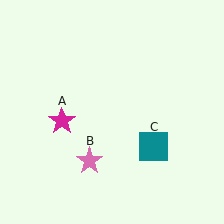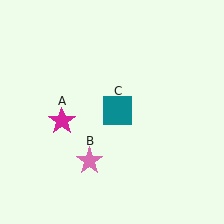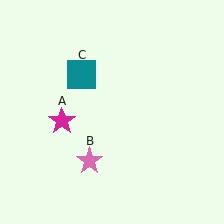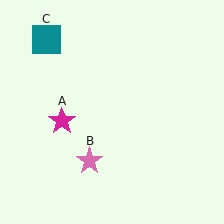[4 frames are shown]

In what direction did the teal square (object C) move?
The teal square (object C) moved up and to the left.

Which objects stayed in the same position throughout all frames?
Magenta star (object A) and pink star (object B) remained stationary.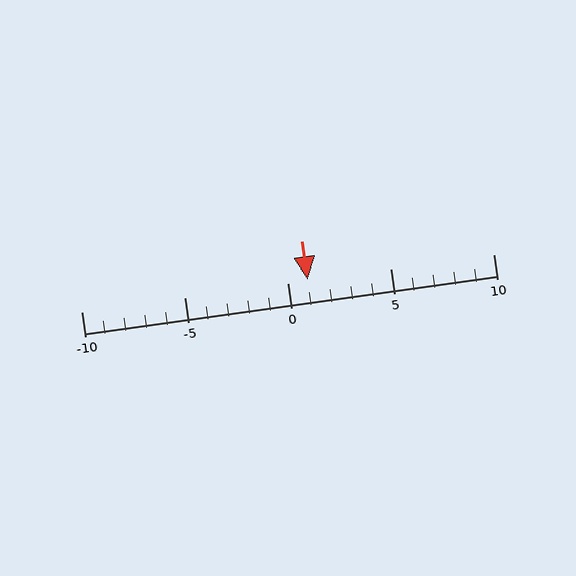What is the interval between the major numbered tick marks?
The major tick marks are spaced 5 units apart.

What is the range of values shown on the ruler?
The ruler shows values from -10 to 10.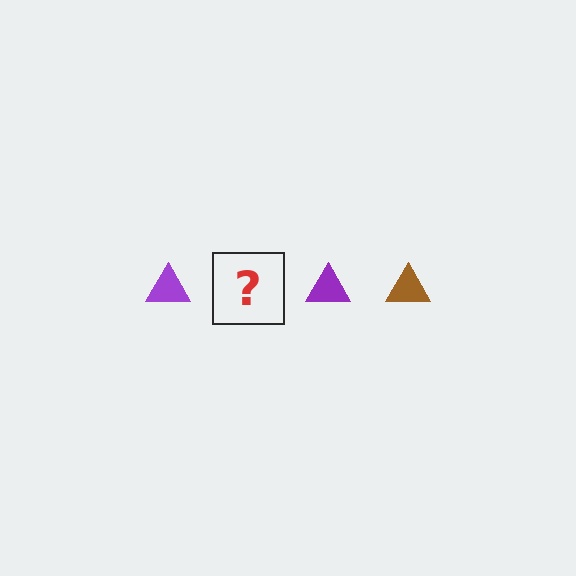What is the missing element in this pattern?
The missing element is a brown triangle.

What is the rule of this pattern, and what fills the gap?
The rule is that the pattern cycles through purple, brown triangles. The gap should be filled with a brown triangle.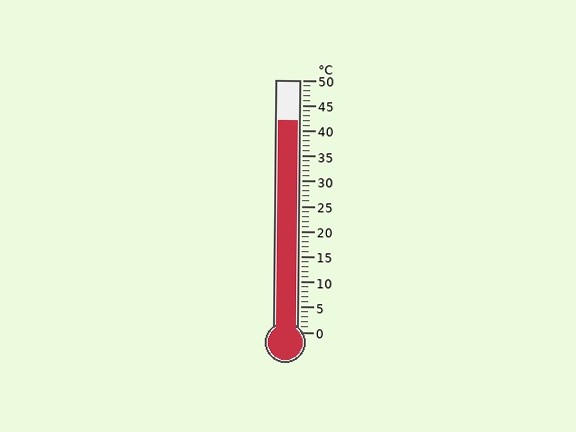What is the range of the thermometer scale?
The thermometer scale ranges from 0°C to 50°C.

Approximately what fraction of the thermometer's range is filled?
The thermometer is filled to approximately 85% of its range.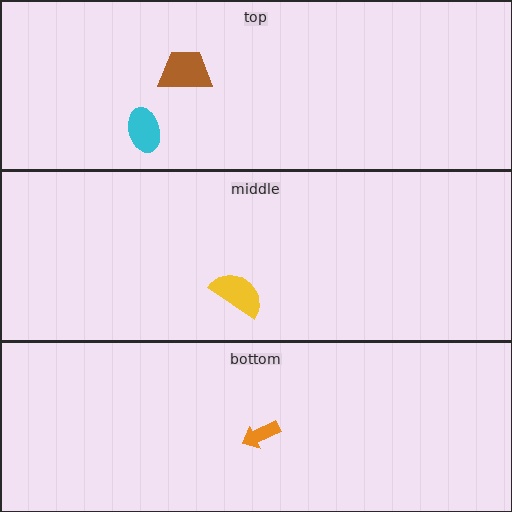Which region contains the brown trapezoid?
The top region.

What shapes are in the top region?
The brown trapezoid, the cyan ellipse.